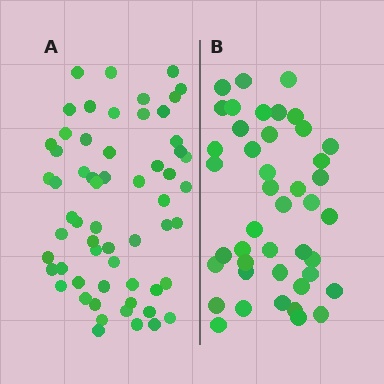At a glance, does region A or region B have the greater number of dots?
Region A (the left region) has more dots.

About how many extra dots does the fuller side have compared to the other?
Region A has approximately 15 more dots than region B.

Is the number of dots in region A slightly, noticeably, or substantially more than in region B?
Region A has noticeably more, but not dramatically so. The ratio is roughly 1.4 to 1.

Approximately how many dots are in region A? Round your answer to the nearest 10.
About 60 dots.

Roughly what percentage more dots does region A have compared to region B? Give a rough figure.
About 40% more.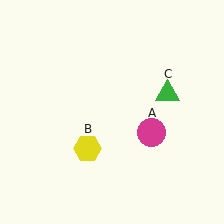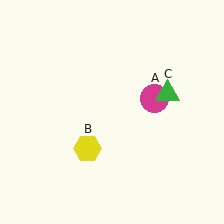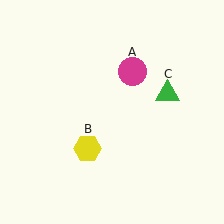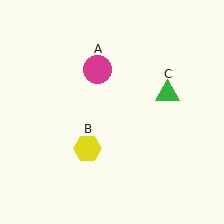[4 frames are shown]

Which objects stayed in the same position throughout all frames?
Yellow hexagon (object B) and green triangle (object C) remained stationary.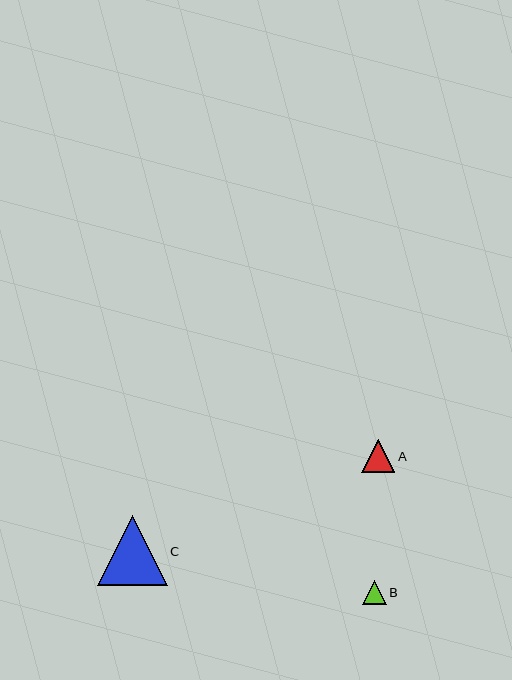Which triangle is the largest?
Triangle C is the largest with a size of approximately 70 pixels.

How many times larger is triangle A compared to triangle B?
Triangle A is approximately 1.4 times the size of triangle B.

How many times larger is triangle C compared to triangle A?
Triangle C is approximately 2.1 times the size of triangle A.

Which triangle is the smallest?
Triangle B is the smallest with a size of approximately 24 pixels.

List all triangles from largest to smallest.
From largest to smallest: C, A, B.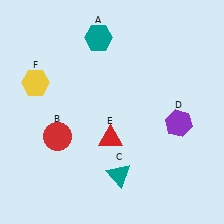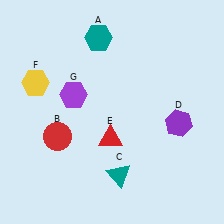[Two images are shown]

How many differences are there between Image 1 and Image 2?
There is 1 difference between the two images.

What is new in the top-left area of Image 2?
A purple hexagon (G) was added in the top-left area of Image 2.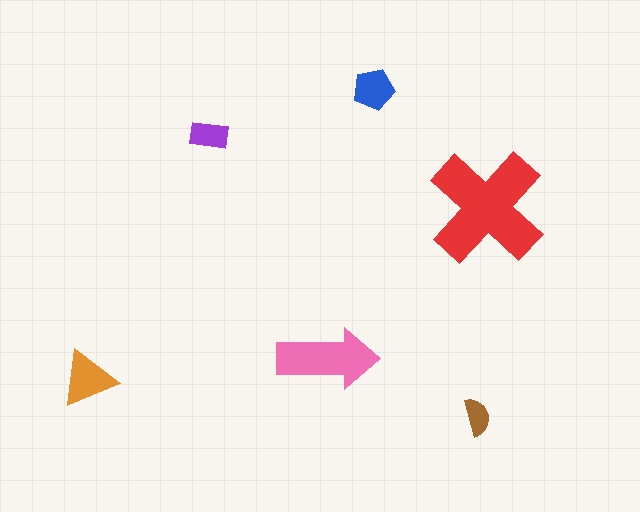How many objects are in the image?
There are 6 objects in the image.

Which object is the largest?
The red cross.